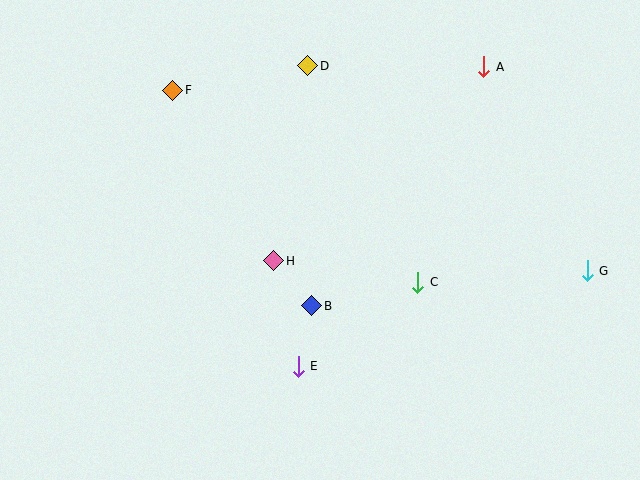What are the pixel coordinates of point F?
Point F is at (173, 90).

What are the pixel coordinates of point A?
Point A is at (484, 67).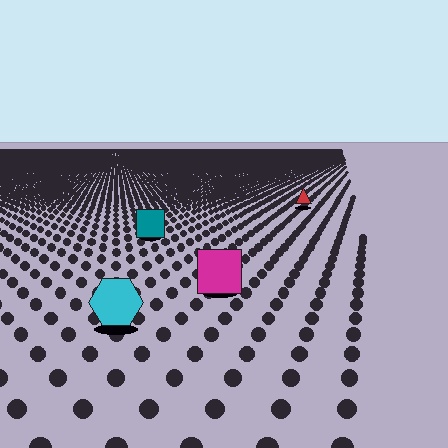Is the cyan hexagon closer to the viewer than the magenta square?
Yes. The cyan hexagon is closer — you can tell from the texture gradient: the ground texture is coarser near it.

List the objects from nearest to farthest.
From nearest to farthest: the cyan hexagon, the magenta square, the teal square, the red triangle.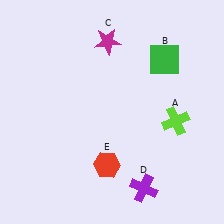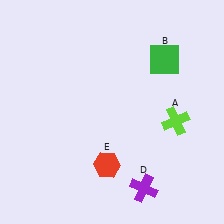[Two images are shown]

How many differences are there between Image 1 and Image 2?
There is 1 difference between the two images.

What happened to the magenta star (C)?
The magenta star (C) was removed in Image 2. It was in the top-left area of Image 1.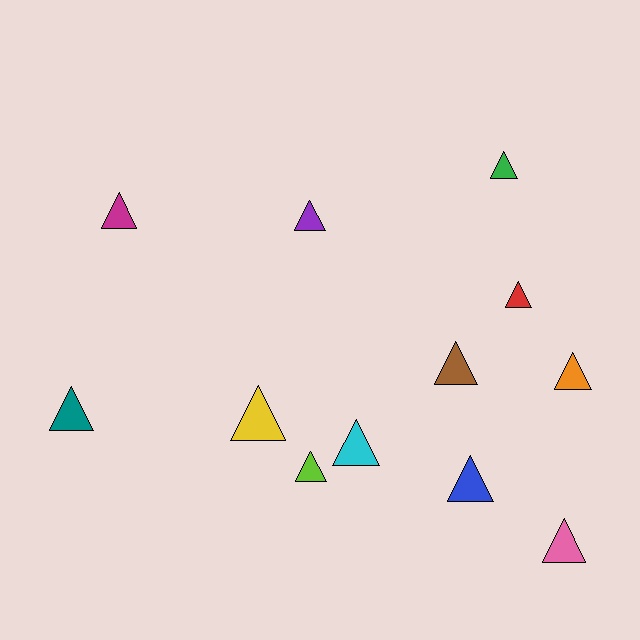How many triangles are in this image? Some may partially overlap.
There are 12 triangles.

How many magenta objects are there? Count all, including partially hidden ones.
There is 1 magenta object.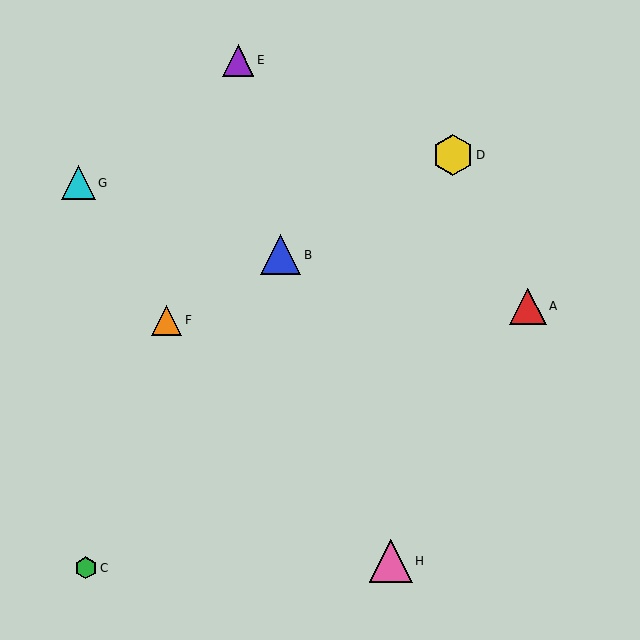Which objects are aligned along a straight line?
Objects B, D, F are aligned along a straight line.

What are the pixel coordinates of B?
Object B is at (280, 255).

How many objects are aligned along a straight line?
3 objects (B, D, F) are aligned along a straight line.